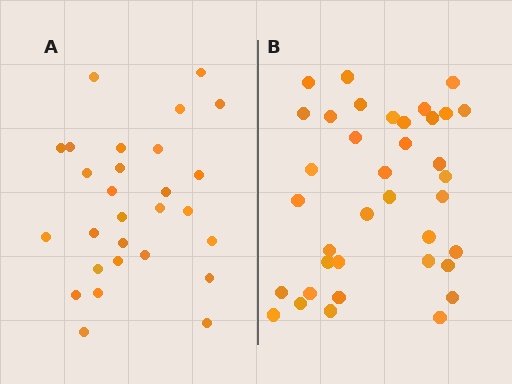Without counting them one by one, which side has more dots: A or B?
Region B (the right region) has more dots.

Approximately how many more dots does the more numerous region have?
Region B has roughly 8 or so more dots than region A.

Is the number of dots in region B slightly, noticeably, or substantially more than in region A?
Region B has noticeably more, but not dramatically so. The ratio is roughly 1.3 to 1.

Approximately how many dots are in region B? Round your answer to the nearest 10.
About 40 dots. (The exact count is 37, which rounds to 40.)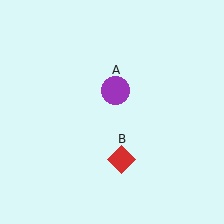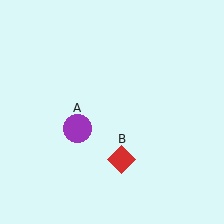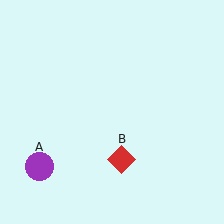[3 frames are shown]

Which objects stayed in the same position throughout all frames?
Red diamond (object B) remained stationary.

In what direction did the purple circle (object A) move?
The purple circle (object A) moved down and to the left.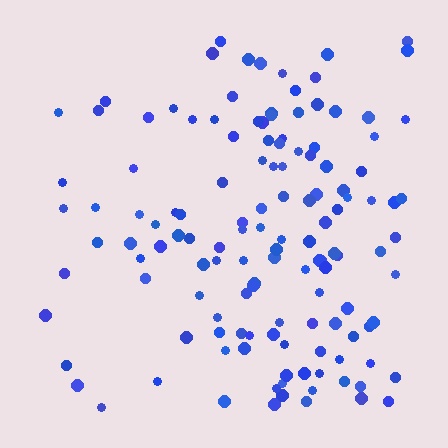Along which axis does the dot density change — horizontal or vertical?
Horizontal.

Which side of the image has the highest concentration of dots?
The right.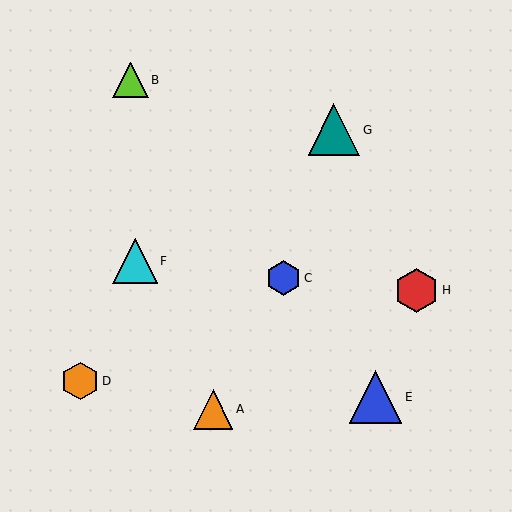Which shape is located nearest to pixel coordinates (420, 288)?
The red hexagon (labeled H) at (417, 290) is nearest to that location.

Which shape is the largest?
The blue triangle (labeled E) is the largest.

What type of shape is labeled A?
Shape A is an orange triangle.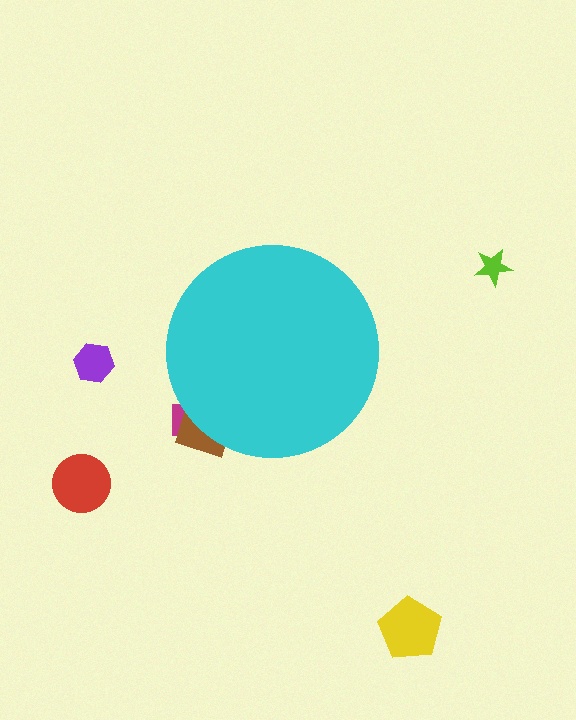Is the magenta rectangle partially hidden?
Yes, the magenta rectangle is partially hidden behind the cyan circle.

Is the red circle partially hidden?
No, the red circle is fully visible.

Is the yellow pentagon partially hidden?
No, the yellow pentagon is fully visible.